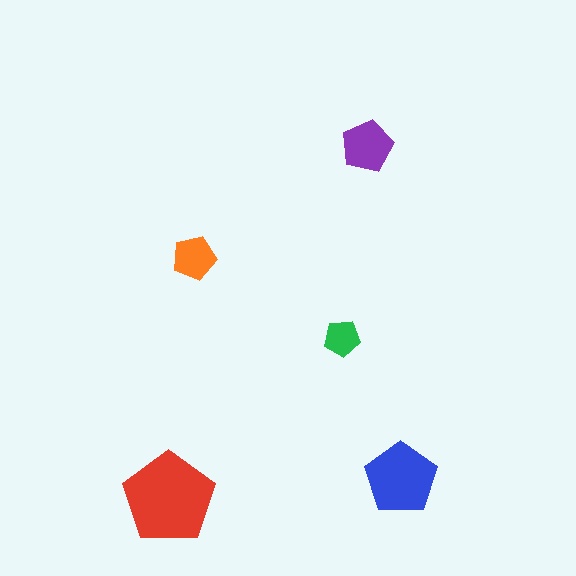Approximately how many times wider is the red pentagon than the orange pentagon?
About 2 times wider.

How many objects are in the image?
There are 5 objects in the image.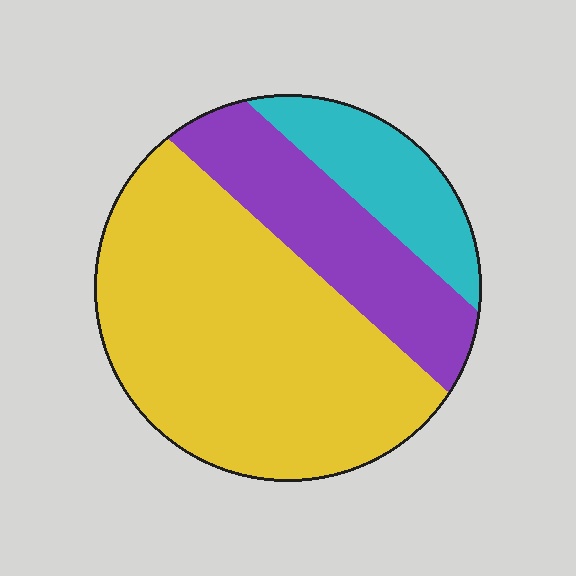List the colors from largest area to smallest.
From largest to smallest: yellow, purple, cyan.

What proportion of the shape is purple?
Purple takes up between a sixth and a third of the shape.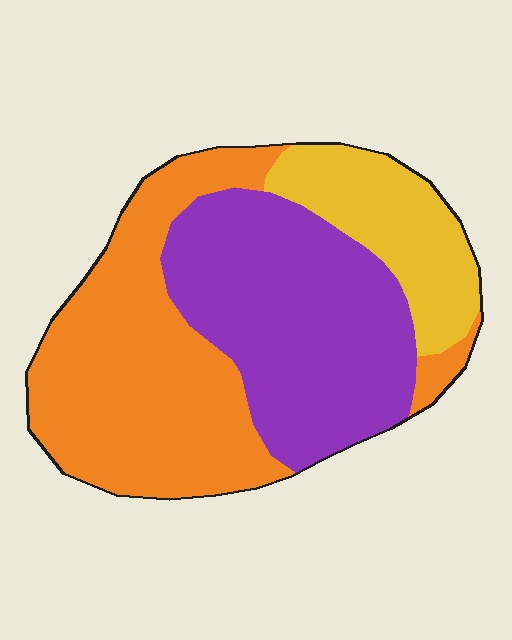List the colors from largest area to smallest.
From largest to smallest: orange, purple, yellow.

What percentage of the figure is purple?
Purple covers around 40% of the figure.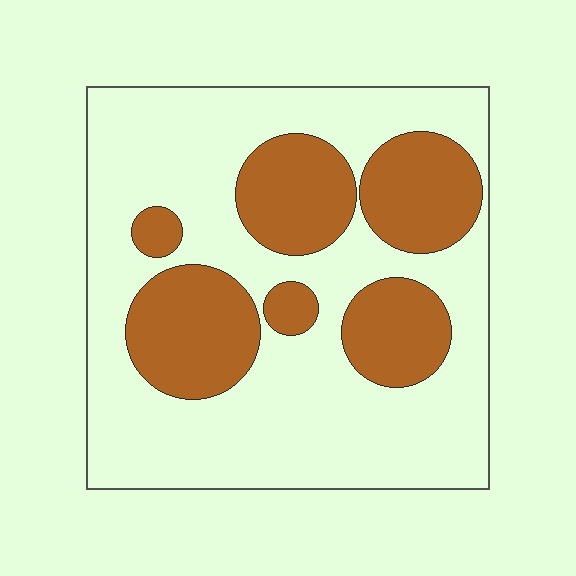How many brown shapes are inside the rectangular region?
6.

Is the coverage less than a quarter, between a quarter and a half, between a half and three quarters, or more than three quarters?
Between a quarter and a half.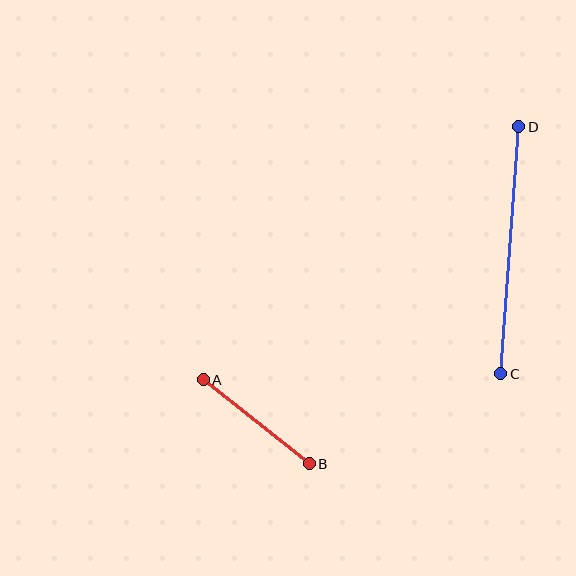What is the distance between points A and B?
The distance is approximately 135 pixels.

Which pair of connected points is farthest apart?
Points C and D are farthest apart.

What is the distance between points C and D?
The distance is approximately 248 pixels.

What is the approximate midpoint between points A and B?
The midpoint is at approximately (256, 422) pixels.